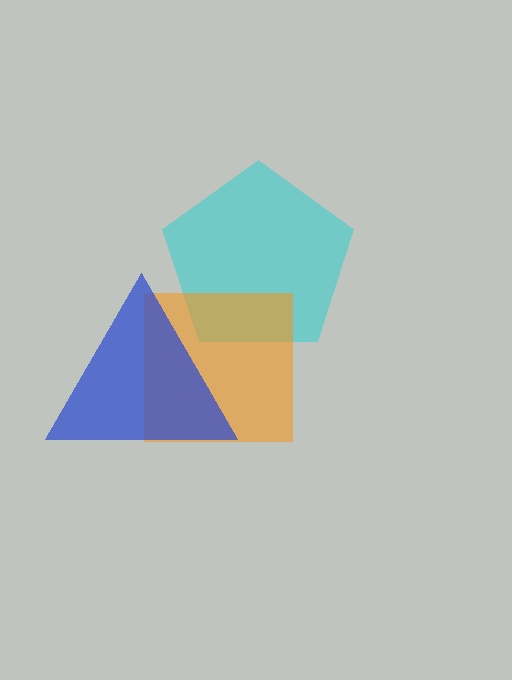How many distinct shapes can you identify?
There are 3 distinct shapes: a cyan pentagon, an orange square, a blue triangle.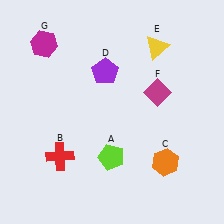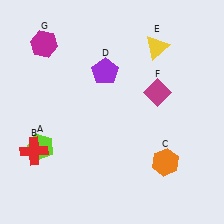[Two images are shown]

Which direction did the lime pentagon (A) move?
The lime pentagon (A) moved left.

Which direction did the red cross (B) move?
The red cross (B) moved left.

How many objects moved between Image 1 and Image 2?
2 objects moved between the two images.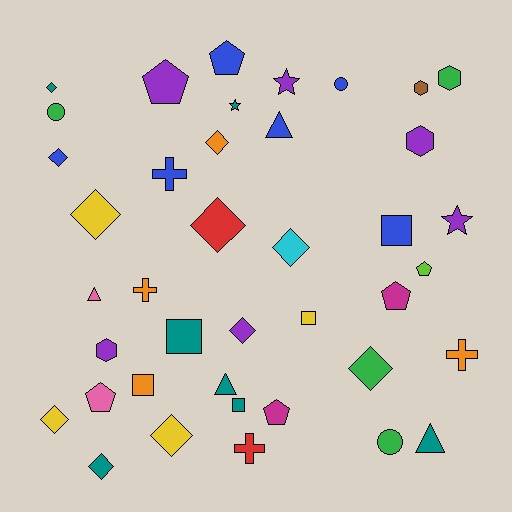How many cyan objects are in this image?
There is 1 cyan object.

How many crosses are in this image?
There are 4 crosses.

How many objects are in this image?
There are 40 objects.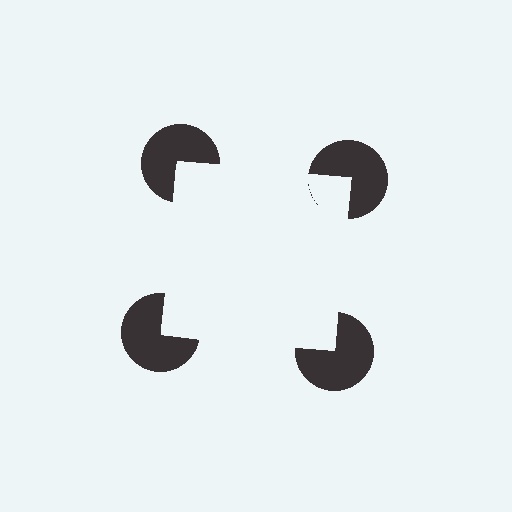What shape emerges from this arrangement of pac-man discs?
An illusory square — its edges are inferred from the aligned wedge cuts in the pac-man discs, not physically drawn.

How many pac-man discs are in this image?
There are 4 — one at each vertex of the illusory square.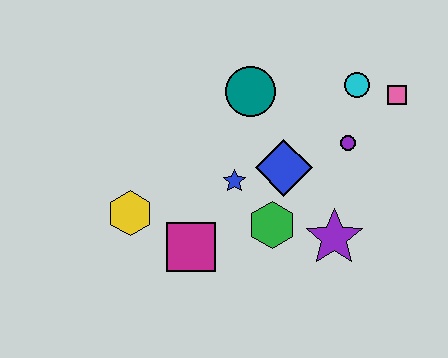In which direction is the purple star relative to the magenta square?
The purple star is to the right of the magenta square.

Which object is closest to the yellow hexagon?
The magenta square is closest to the yellow hexagon.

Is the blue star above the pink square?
No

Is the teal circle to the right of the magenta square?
Yes